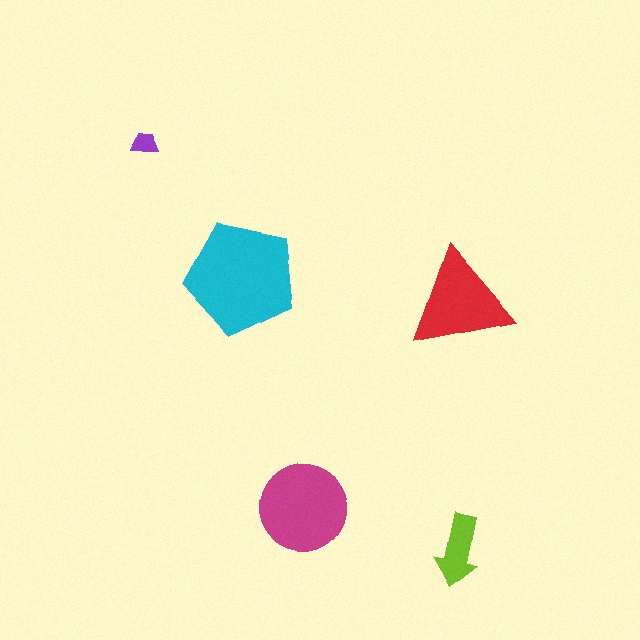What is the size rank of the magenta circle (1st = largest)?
2nd.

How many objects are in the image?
There are 5 objects in the image.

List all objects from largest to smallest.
The cyan pentagon, the magenta circle, the red triangle, the lime arrow, the purple trapezoid.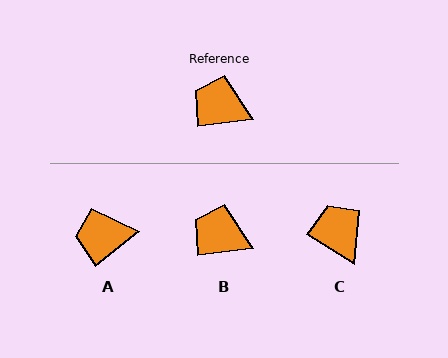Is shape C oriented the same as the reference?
No, it is off by about 38 degrees.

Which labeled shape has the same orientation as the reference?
B.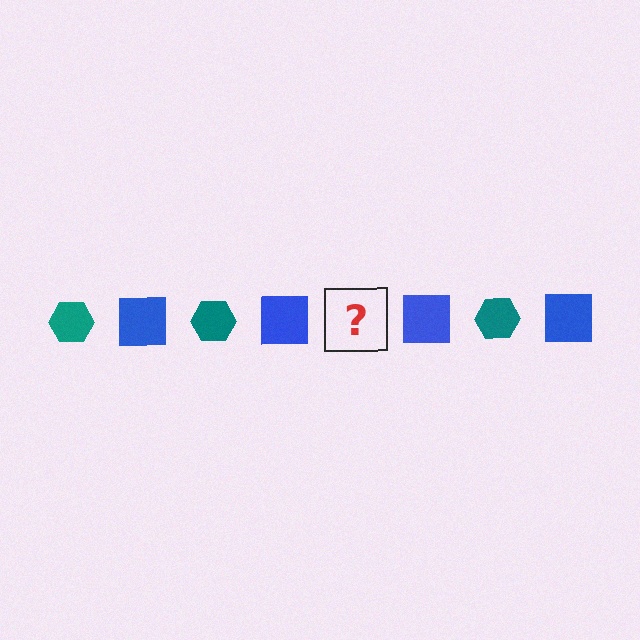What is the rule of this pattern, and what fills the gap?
The rule is that the pattern alternates between teal hexagon and blue square. The gap should be filled with a teal hexagon.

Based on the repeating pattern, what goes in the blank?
The blank should be a teal hexagon.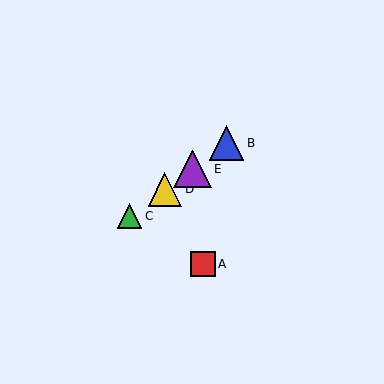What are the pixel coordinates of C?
Object C is at (130, 216).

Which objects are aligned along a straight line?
Objects B, C, D, E are aligned along a straight line.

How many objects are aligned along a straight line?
4 objects (B, C, D, E) are aligned along a straight line.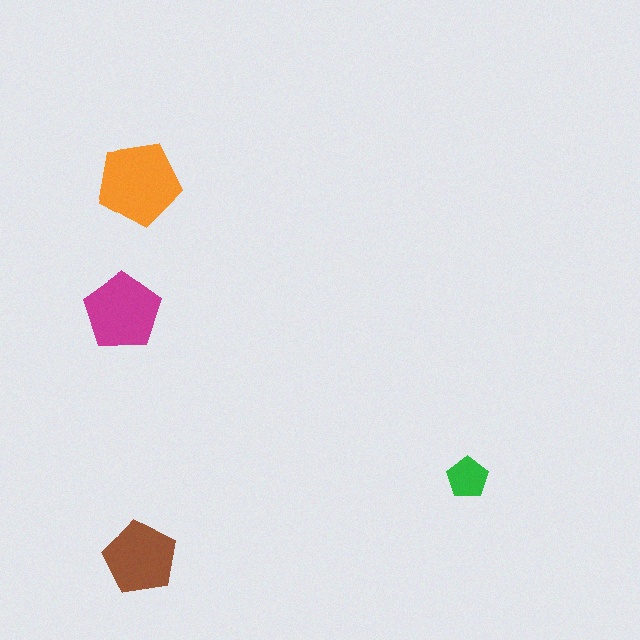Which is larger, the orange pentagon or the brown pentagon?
The orange one.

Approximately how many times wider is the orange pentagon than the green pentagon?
About 2 times wider.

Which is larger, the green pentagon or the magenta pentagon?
The magenta one.